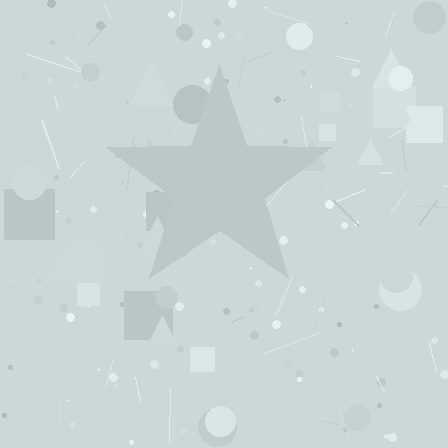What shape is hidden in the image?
A star is hidden in the image.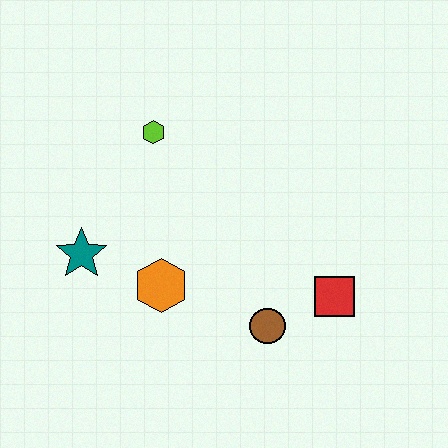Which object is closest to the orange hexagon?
The teal star is closest to the orange hexagon.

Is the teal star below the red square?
No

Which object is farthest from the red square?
The teal star is farthest from the red square.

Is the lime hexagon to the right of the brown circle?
No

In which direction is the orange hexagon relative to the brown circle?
The orange hexagon is to the left of the brown circle.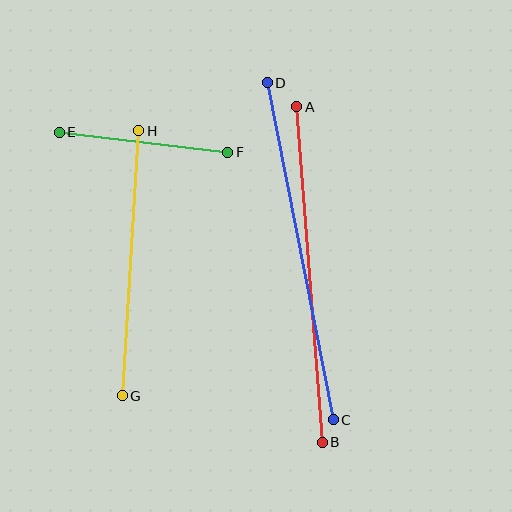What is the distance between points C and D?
The distance is approximately 344 pixels.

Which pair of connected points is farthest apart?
Points C and D are farthest apart.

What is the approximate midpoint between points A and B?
The midpoint is at approximately (309, 274) pixels.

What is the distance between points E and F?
The distance is approximately 170 pixels.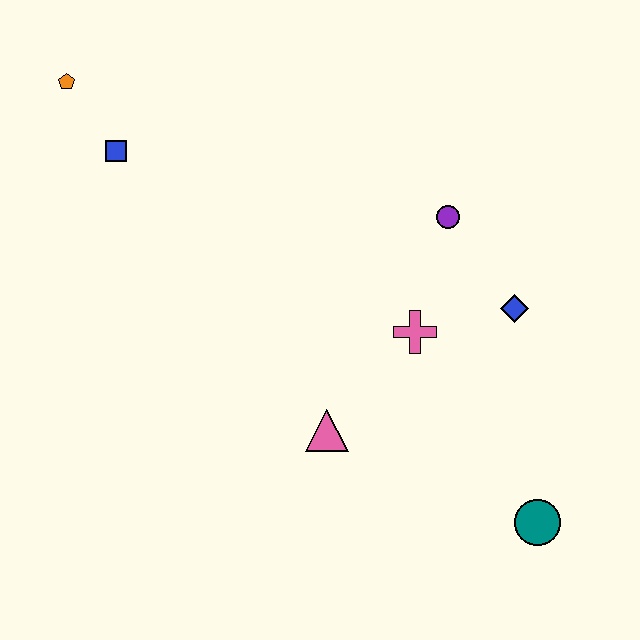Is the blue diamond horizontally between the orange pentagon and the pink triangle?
No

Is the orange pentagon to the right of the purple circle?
No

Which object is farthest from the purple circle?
The orange pentagon is farthest from the purple circle.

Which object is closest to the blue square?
The orange pentagon is closest to the blue square.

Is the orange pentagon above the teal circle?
Yes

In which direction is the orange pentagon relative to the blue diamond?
The orange pentagon is to the left of the blue diamond.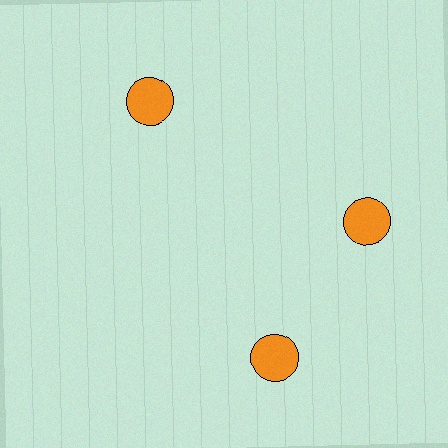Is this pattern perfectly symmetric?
No. The 3 orange circles are arranged in a ring, but one element near the 7 o'clock position is rotated out of alignment along the ring, breaking the 3-fold rotational symmetry.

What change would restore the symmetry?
The symmetry would be restored by rotating it back into even spacing with its neighbors so that all 3 circles sit at equal angles and equal distance from the center.